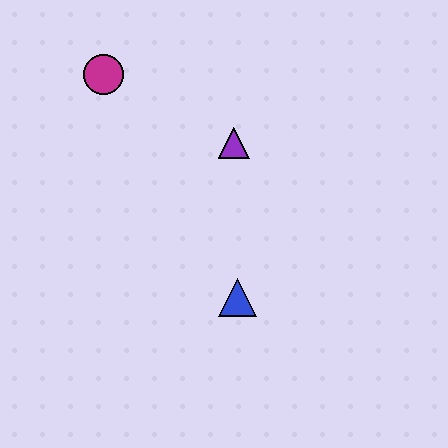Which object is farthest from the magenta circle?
The blue triangle is farthest from the magenta circle.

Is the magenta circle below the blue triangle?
No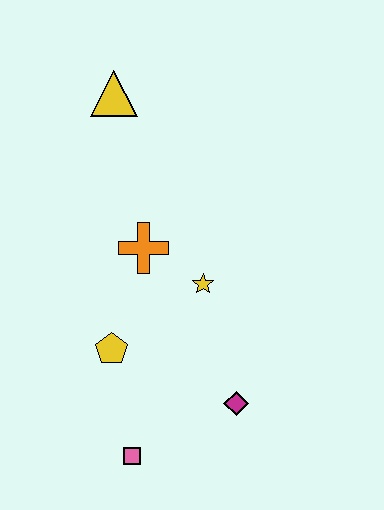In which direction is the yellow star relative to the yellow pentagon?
The yellow star is to the right of the yellow pentagon.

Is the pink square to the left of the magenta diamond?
Yes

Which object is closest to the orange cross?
The yellow star is closest to the orange cross.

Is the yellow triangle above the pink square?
Yes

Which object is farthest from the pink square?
The yellow triangle is farthest from the pink square.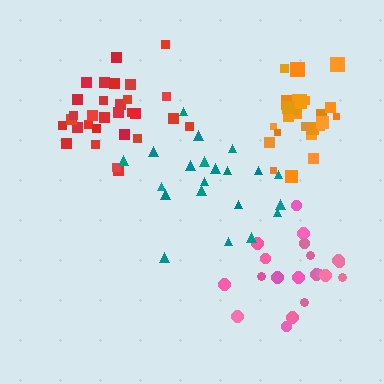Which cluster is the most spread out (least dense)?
Teal.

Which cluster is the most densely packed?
Orange.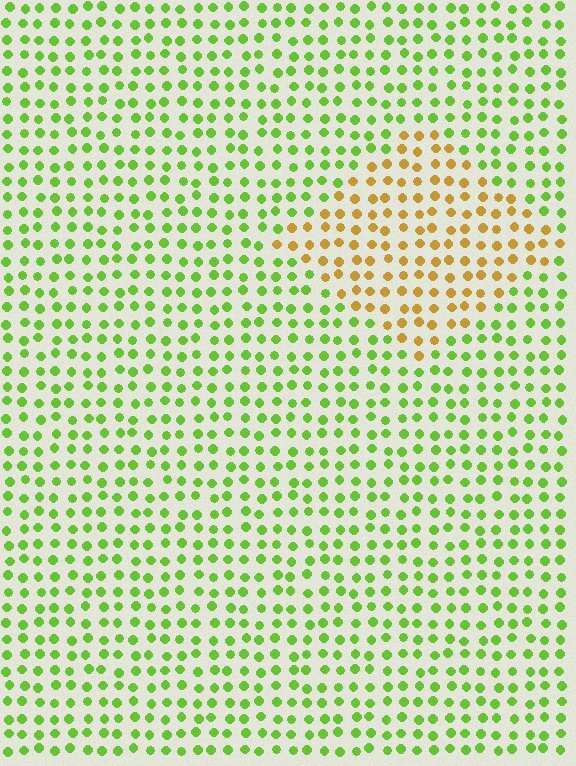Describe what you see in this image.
The image is filled with small lime elements in a uniform arrangement. A diamond-shaped region is visible where the elements are tinted to a slightly different hue, forming a subtle color boundary.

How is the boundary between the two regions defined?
The boundary is defined purely by a slight shift in hue (about 57 degrees). Spacing, size, and orientation are identical on both sides.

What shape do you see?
I see a diamond.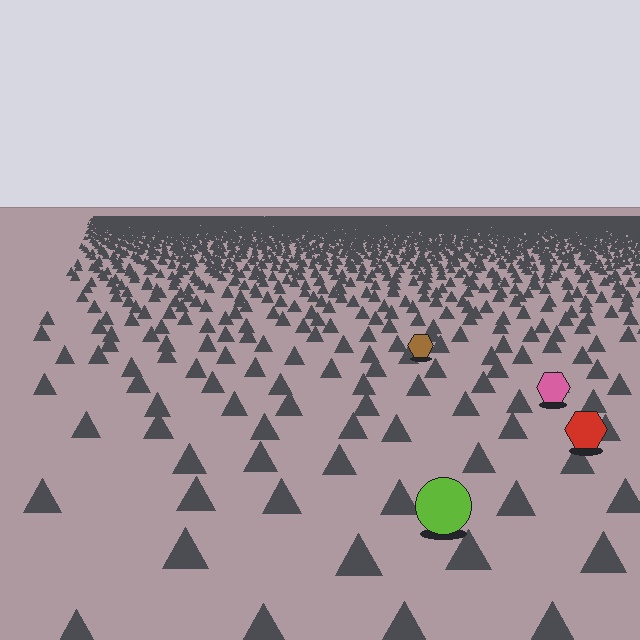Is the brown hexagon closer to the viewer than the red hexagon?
No. The red hexagon is closer — you can tell from the texture gradient: the ground texture is coarser near it.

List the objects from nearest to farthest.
From nearest to farthest: the lime circle, the red hexagon, the pink hexagon, the brown hexagon.